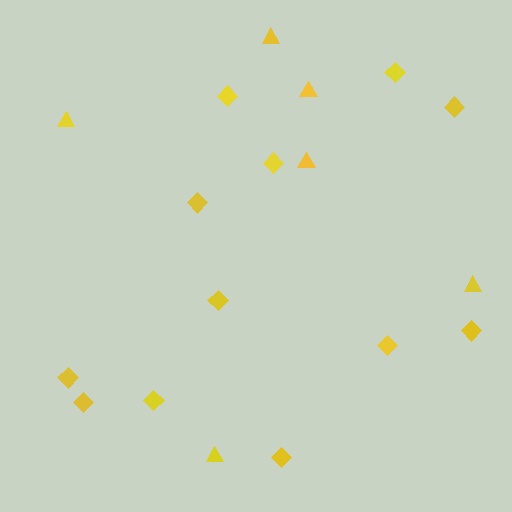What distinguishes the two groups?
There are 2 groups: one group of diamonds (12) and one group of triangles (6).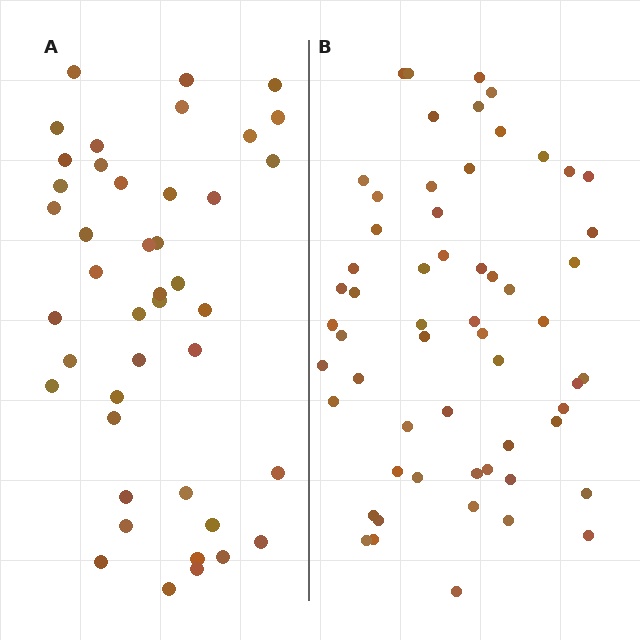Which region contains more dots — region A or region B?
Region B (the right region) has more dots.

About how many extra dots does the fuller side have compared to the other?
Region B has approximately 15 more dots than region A.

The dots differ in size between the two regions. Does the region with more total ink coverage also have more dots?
No. Region A has more total ink coverage because its dots are larger, but region B actually contains more individual dots. Total area can be misleading — the number of items is what matters here.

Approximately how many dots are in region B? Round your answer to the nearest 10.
About 60 dots. (The exact count is 58, which rounds to 60.)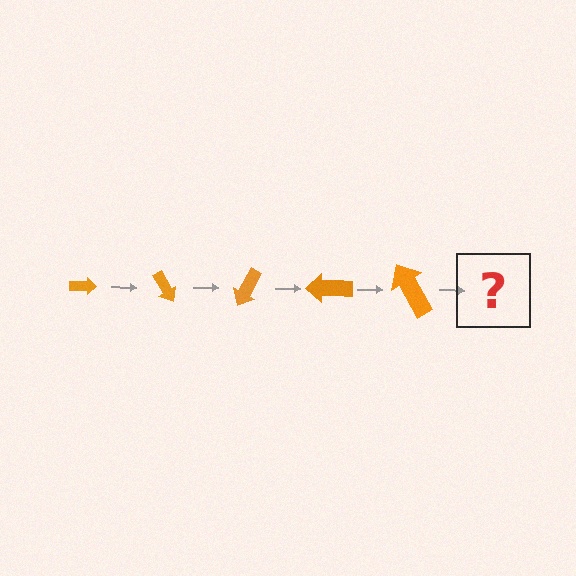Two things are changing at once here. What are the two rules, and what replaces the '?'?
The two rules are that the arrow grows larger each step and it rotates 60 degrees each step. The '?' should be an arrow, larger than the previous one and rotated 300 degrees from the start.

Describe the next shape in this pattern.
It should be an arrow, larger than the previous one and rotated 300 degrees from the start.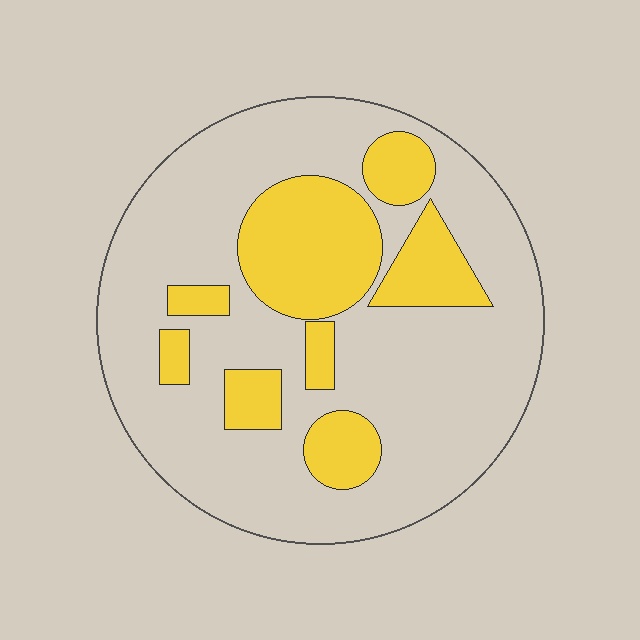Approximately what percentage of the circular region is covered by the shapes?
Approximately 25%.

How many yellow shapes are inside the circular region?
8.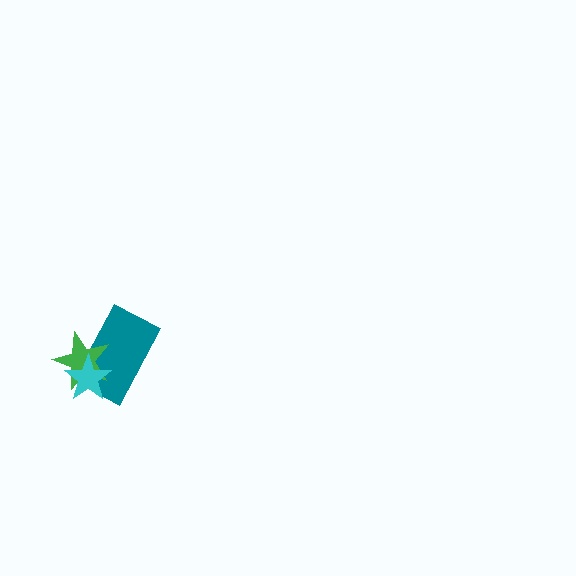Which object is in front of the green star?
The cyan star is in front of the green star.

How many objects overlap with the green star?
2 objects overlap with the green star.